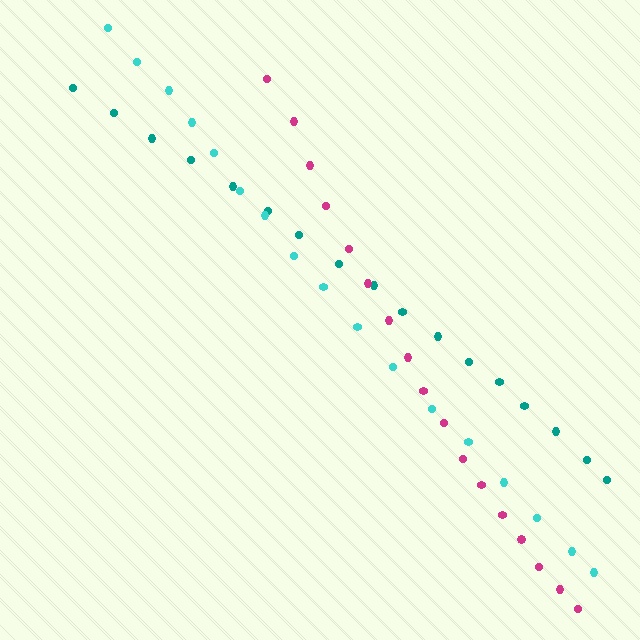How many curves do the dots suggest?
There are 3 distinct paths.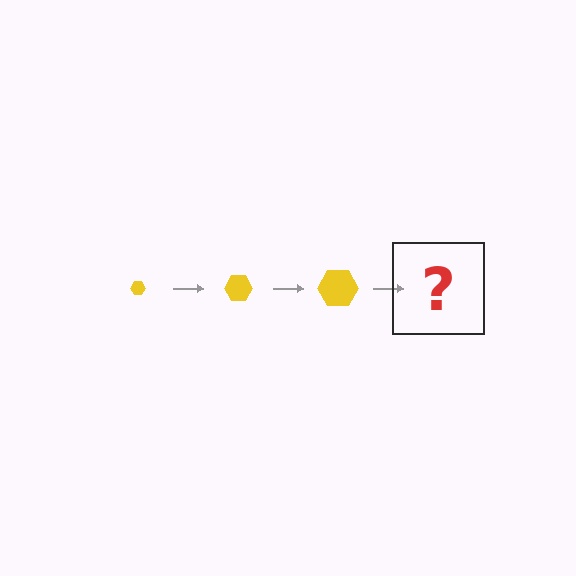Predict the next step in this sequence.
The next step is a yellow hexagon, larger than the previous one.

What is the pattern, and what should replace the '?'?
The pattern is that the hexagon gets progressively larger each step. The '?' should be a yellow hexagon, larger than the previous one.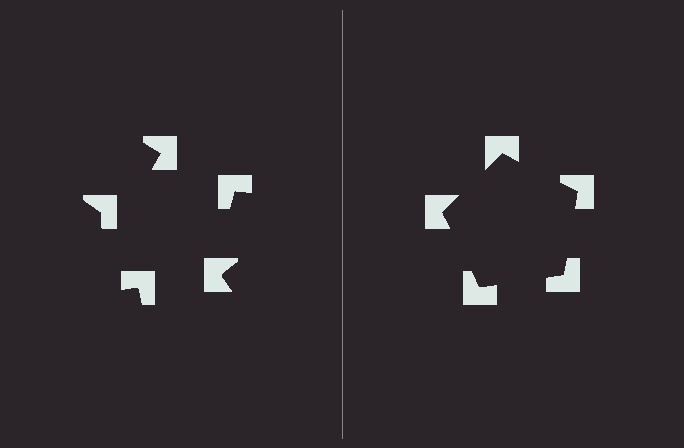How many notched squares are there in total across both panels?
10 — 5 on each side.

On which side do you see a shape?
An illusory pentagon appears on the right side. On the left side the wedge cuts are rotated, so no coherent shape forms.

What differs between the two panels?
The notched squares are positioned identically on both sides; only the wedge orientations differ. On the right they align to a pentagon; on the left they are misaligned.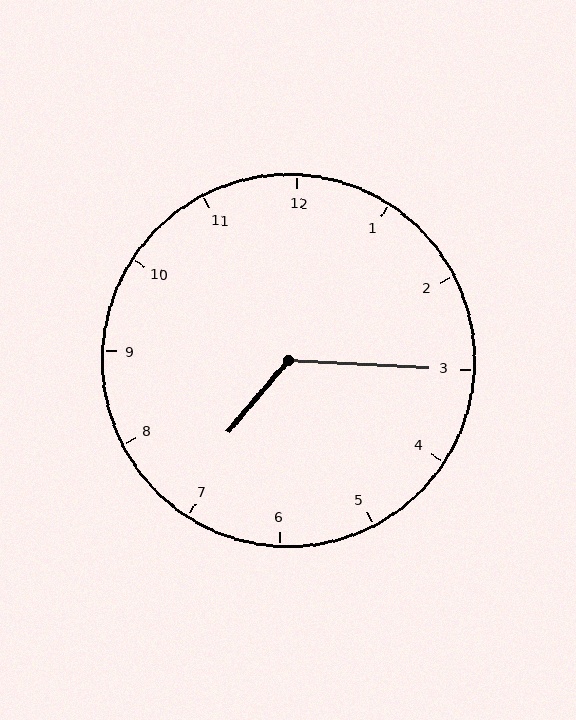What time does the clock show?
7:15.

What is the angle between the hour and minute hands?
Approximately 128 degrees.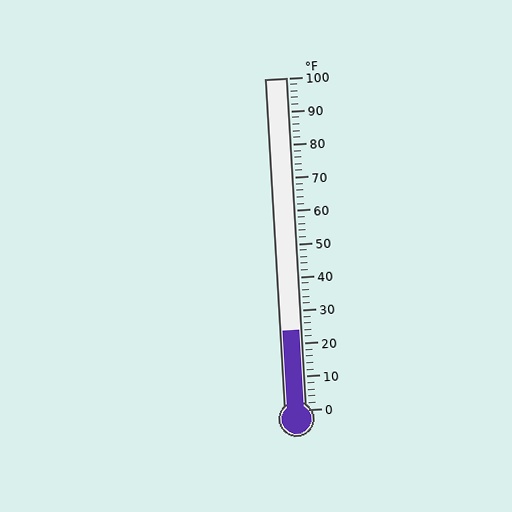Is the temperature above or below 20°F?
The temperature is above 20°F.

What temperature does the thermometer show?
The thermometer shows approximately 24°F.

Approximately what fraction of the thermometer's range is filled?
The thermometer is filled to approximately 25% of its range.